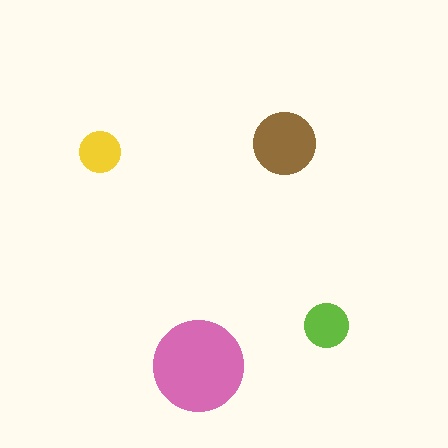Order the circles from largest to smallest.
the pink one, the brown one, the lime one, the yellow one.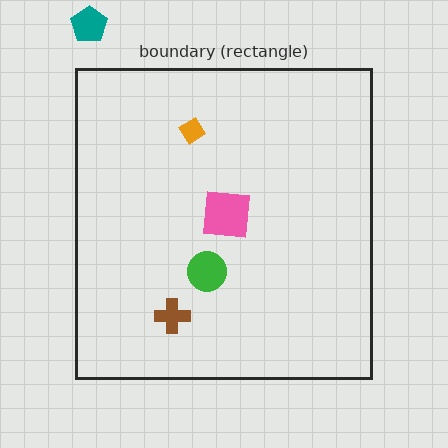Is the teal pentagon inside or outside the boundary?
Outside.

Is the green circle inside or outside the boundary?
Inside.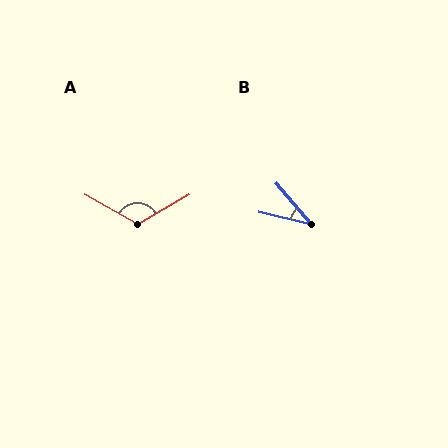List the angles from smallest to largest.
B (36°), A (120°).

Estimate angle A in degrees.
Approximately 120 degrees.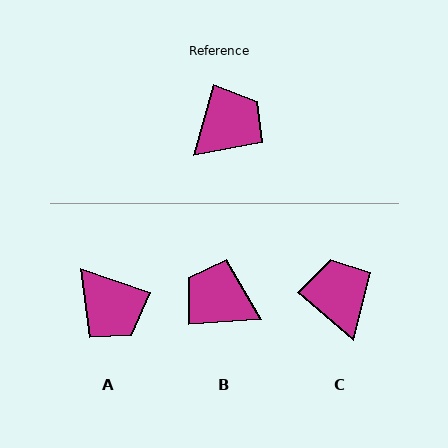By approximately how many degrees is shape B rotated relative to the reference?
Approximately 110 degrees counter-clockwise.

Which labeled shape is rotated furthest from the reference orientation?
B, about 110 degrees away.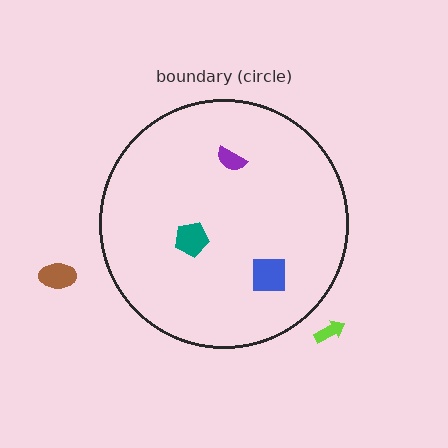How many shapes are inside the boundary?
3 inside, 2 outside.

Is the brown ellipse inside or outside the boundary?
Outside.